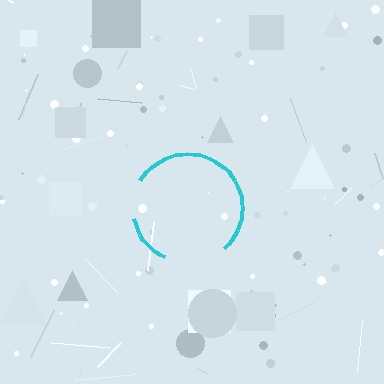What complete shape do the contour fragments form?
The contour fragments form a circle.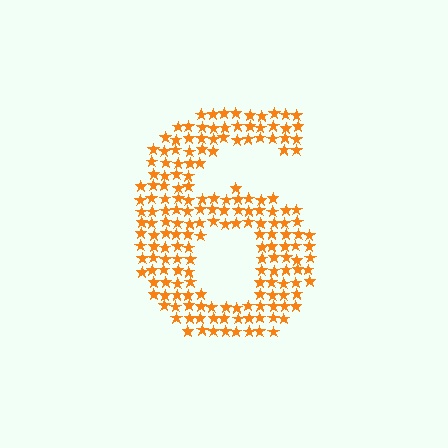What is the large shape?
The large shape is the digit 6.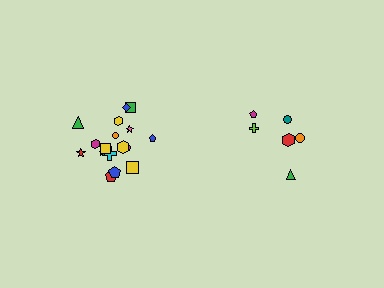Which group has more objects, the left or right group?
The left group.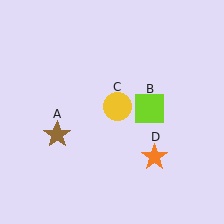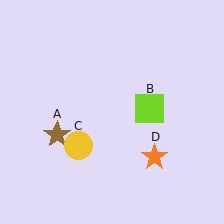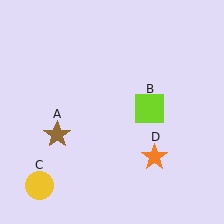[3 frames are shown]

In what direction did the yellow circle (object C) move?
The yellow circle (object C) moved down and to the left.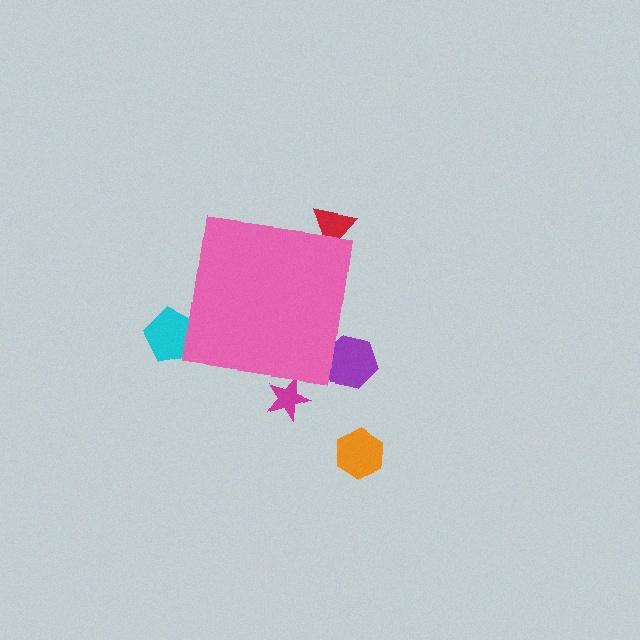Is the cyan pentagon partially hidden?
Yes, the cyan pentagon is partially hidden behind the pink square.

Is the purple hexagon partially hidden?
Yes, the purple hexagon is partially hidden behind the pink square.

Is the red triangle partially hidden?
Yes, the red triangle is partially hidden behind the pink square.